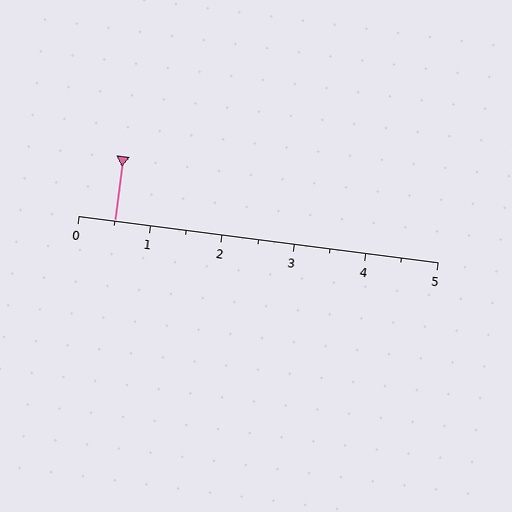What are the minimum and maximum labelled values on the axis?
The axis runs from 0 to 5.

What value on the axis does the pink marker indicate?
The marker indicates approximately 0.5.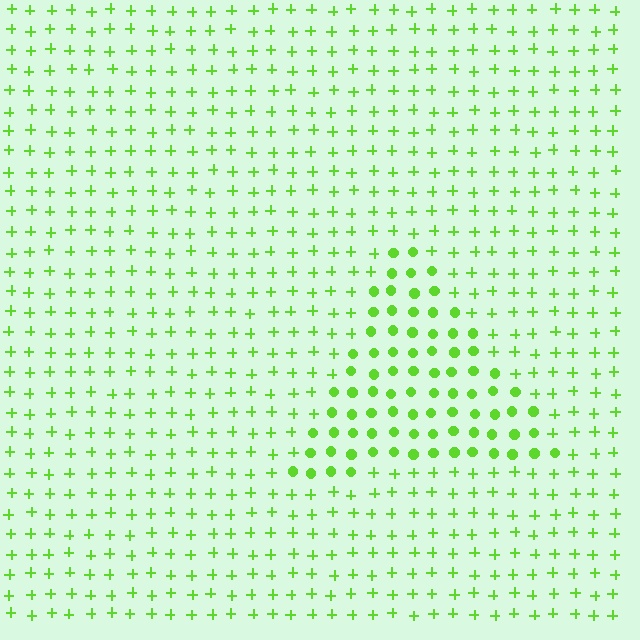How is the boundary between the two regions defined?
The boundary is defined by a change in element shape: circles inside vs. plus signs outside. All elements share the same color and spacing.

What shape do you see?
I see a triangle.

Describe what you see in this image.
The image is filled with small lime elements arranged in a uniform grid. A triangle-shaped region contains circles, while the surrounding area contains plus signs. The boundary is defined purely by the change in element shape.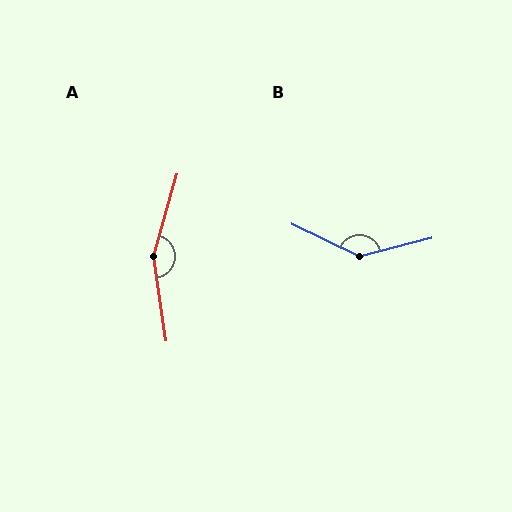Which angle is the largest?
A, at approximately 156 degrees.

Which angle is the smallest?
B, at approximately 140 degrees.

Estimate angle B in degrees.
Approximately 140 degrees.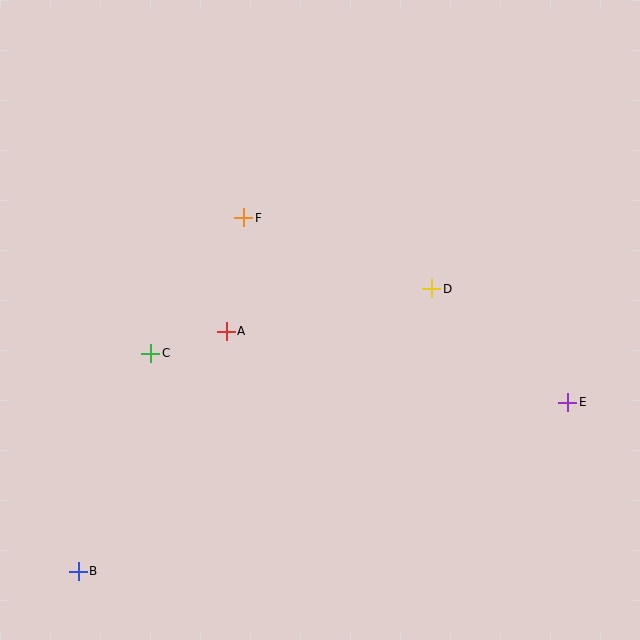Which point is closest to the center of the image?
Point A at (226, 331) is closest to the center.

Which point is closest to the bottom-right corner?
Point E is closest to the bottom-right corner.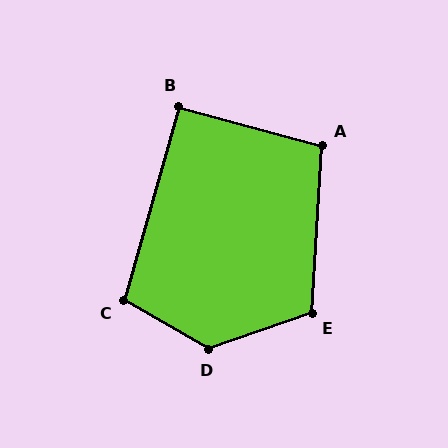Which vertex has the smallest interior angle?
B, at approximately 91 degrees.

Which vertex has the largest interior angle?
D, at approximately 131 degrees.